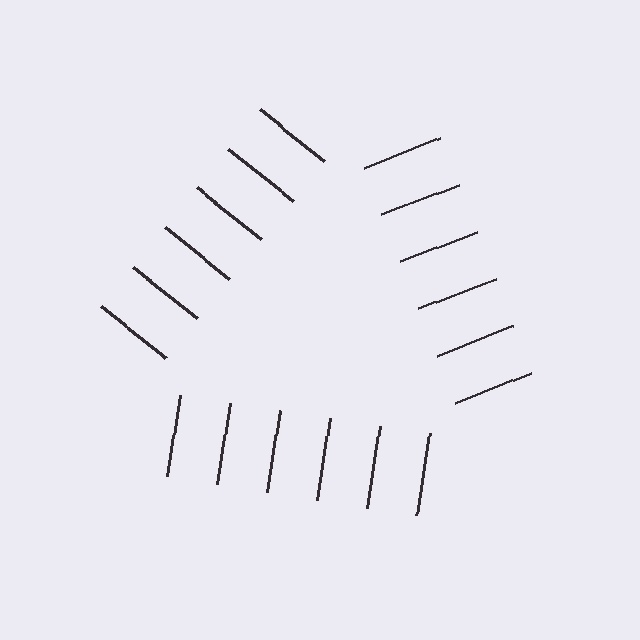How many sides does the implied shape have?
3 sides — the line-ends trace a triangle.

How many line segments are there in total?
18 — 6 along each of the 3 edges.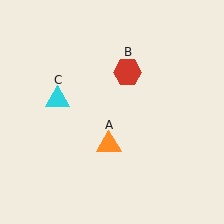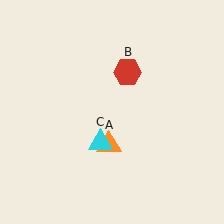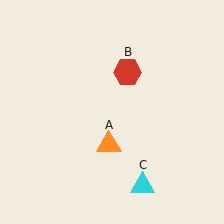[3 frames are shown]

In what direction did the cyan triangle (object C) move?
The cyan triangle (object C) moved down and to the right.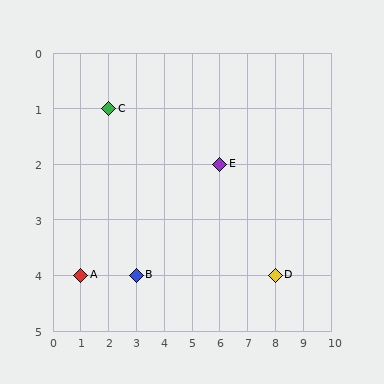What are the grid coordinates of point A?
Point A is at grid coordinates (1, 4).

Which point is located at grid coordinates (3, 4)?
Point B is at (3, 4).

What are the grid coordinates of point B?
Point B is at grid coordinates (3, 4).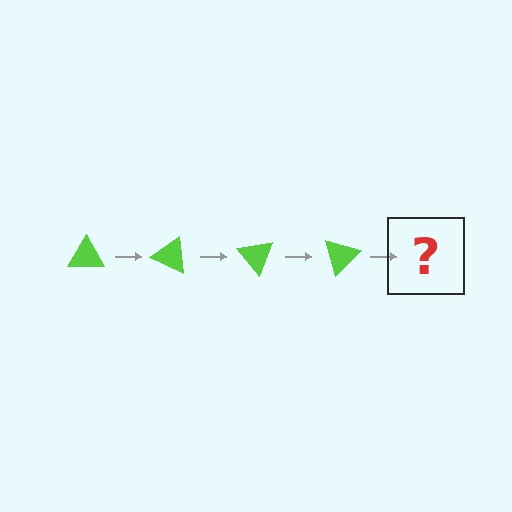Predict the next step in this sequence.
The next step is a lime triangle rotated 100 degrees.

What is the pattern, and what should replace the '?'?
The pattern is that the triangle rotates 25 degrees each step. The '?' should be a lime triangle rotated 100 degrees.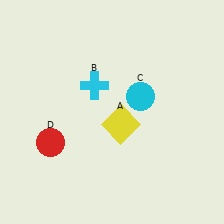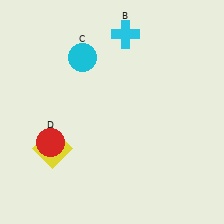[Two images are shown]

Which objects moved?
The objects that moved are: the yellow square (A), the cyan cross (B), the cyan circle (C).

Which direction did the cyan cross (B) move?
The cyan cross (B) moved up.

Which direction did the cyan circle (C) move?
The cyan circle (C) moved left.